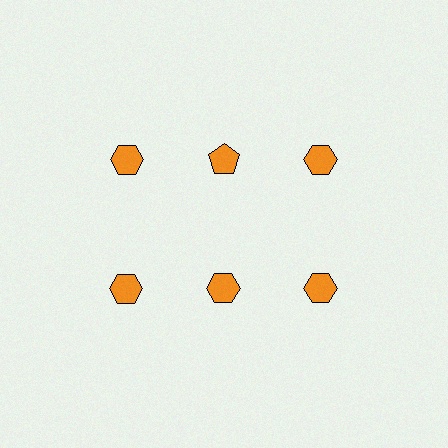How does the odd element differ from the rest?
It has a different shape: pentagon instead of hexagon.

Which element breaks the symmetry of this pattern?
The orange pentagon in the top row, second from left column breaks the symmetry. All other shapes are orange hexagons.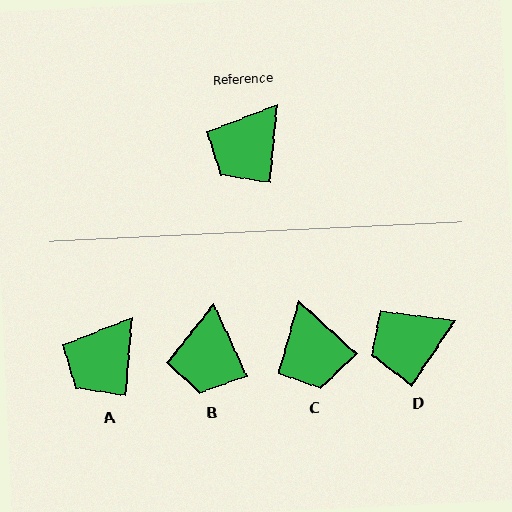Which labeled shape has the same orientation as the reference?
A.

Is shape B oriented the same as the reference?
No, it is off by about 30 degrees.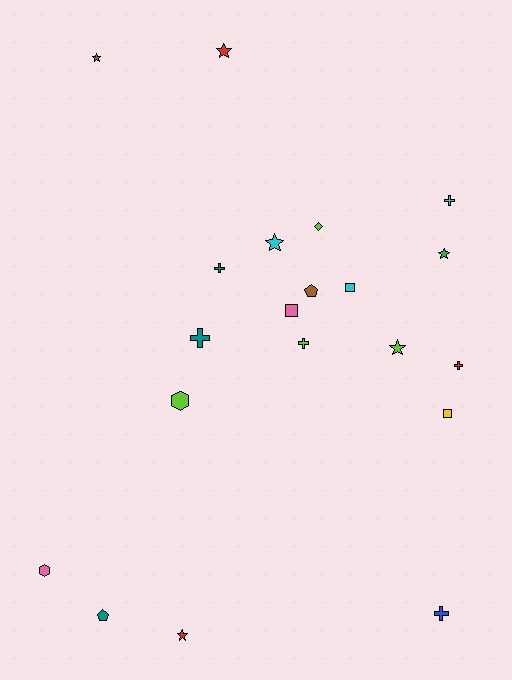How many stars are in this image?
There are 6 stars.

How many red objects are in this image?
There are 3 red objects.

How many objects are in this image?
There are 20 objects.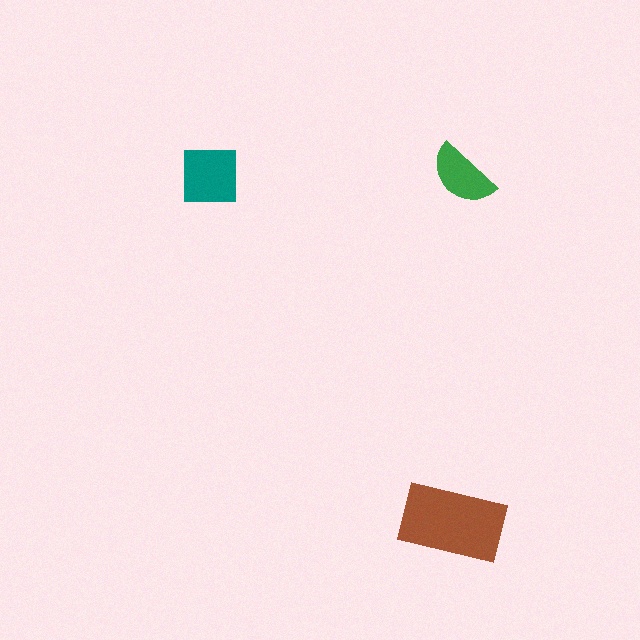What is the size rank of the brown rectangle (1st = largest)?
1st.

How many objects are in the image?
There are 3 objects in the image.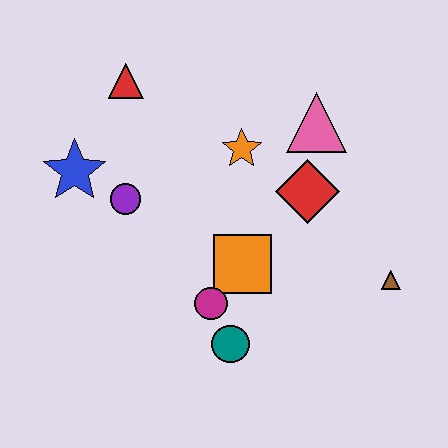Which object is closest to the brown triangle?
The red diamond is closest to the brown triangle.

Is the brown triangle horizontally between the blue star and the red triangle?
No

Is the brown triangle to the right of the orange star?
Yes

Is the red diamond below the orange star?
Yes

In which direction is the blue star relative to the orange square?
The blue star is to the left of the orange square.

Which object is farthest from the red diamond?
The blue star is farthest from the red diamond.